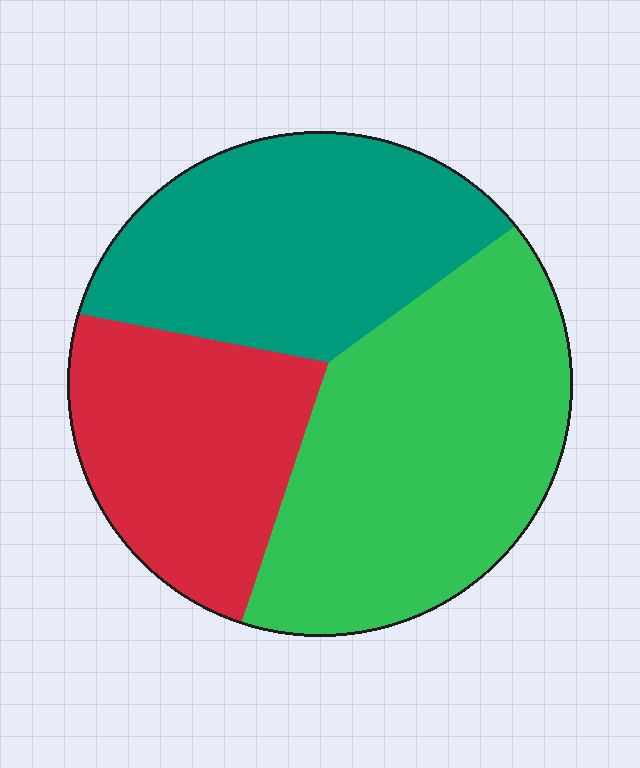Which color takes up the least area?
Red, at roughly 25%.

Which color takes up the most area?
Green, at roughly 40%.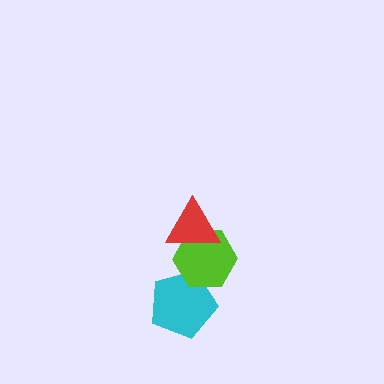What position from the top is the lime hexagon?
The lime hexagon is 2nd from the top.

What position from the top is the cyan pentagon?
The cyan pentagon is 3rd from the top.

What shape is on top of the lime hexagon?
The red triangle is on top of the lime hexagon.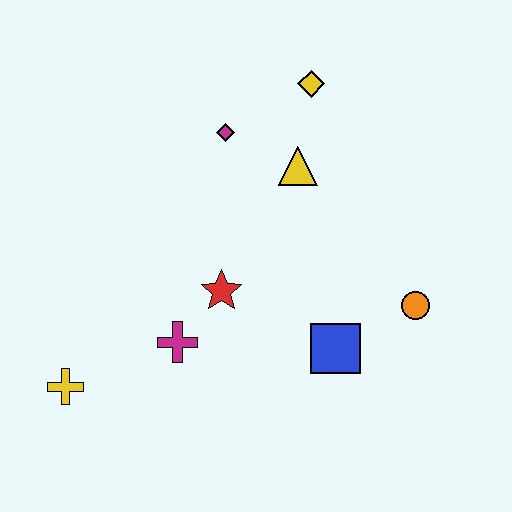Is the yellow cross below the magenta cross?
Yes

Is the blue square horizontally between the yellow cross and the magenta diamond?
No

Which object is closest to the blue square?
The orange circle is closest to the blue square.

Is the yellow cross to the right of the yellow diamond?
No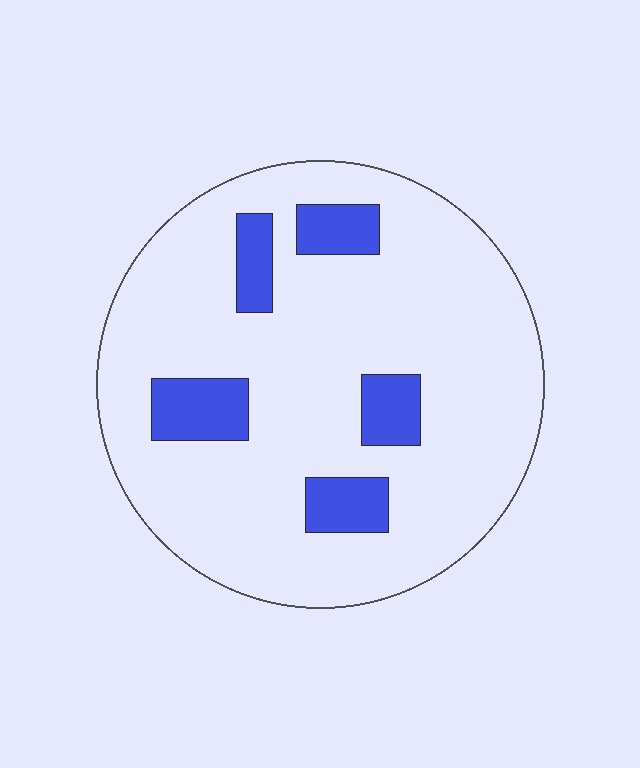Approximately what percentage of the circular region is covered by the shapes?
Approximately 15%.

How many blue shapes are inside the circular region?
5.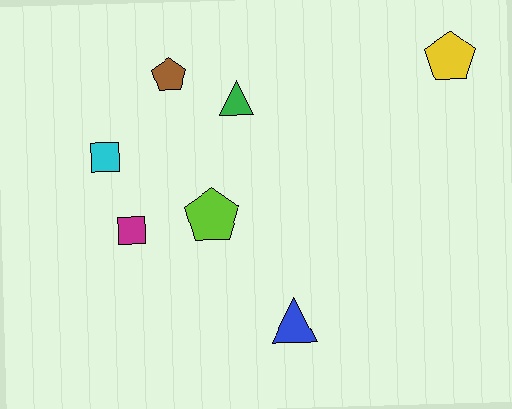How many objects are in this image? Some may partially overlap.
There are 7 objects.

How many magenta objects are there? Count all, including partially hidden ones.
There is 1 magenta object.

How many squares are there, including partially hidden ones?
There are 2 squares.